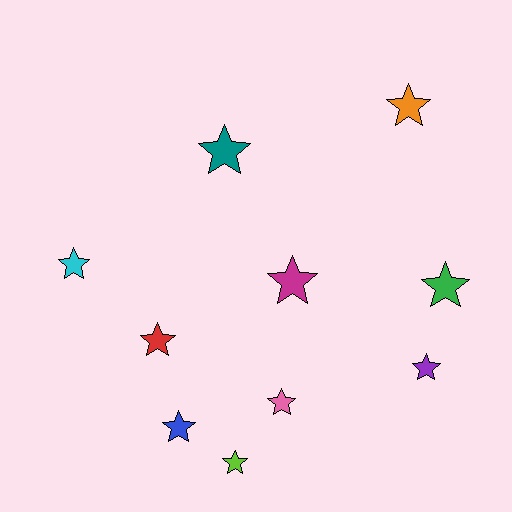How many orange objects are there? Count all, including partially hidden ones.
There is 1 orange object.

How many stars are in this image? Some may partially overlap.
There are 10 stars.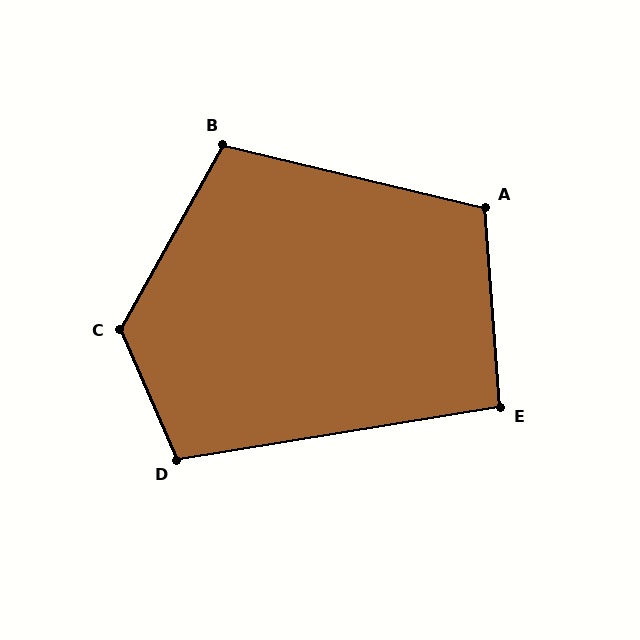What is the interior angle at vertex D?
Approximately 104 degrees (obtuse).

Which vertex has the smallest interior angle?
E, at approximately 95 degrees.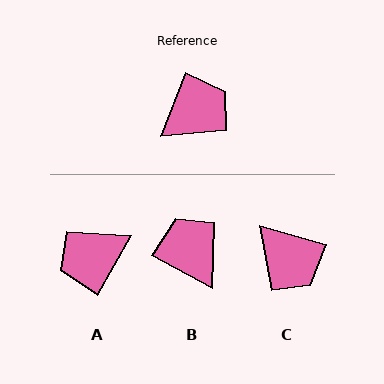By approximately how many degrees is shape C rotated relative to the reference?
Approximately 84 degrees clockwise.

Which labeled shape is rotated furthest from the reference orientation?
A, about 172 degrees away.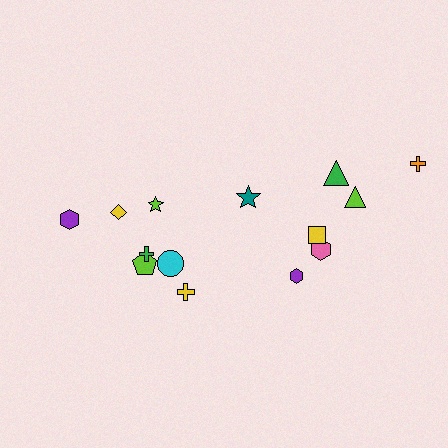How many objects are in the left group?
There are 8 objects.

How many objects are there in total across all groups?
There are 14 objects.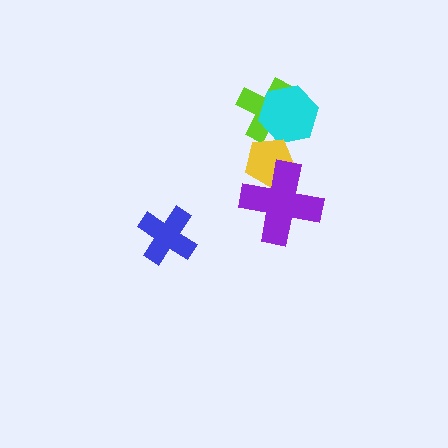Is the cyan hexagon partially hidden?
Yes, it is partially covered by another shape.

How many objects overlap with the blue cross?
0 objects overlap with the blue cross.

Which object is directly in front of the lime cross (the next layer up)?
The cyan hexagon is directly in front of the lime cross.